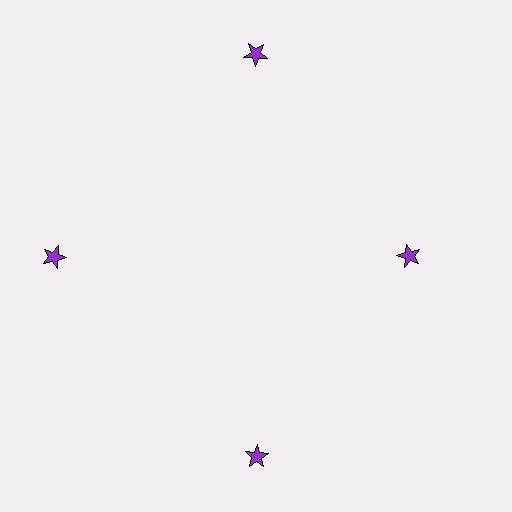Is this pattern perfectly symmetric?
No. The 4 purple stars are arranged in a ring, but one element near the 3 o'clock position is pulled inward toward the center, breaking the 4-fold rotational symmetry.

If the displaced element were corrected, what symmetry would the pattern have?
It would have 4-fold rotational symmetry — the pattern would map onto itself every 90 degrees.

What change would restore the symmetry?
The symmetry would be restored by moving it outward, back onto the ring so that all 4 stars sit at equal angles and equal distance from the center.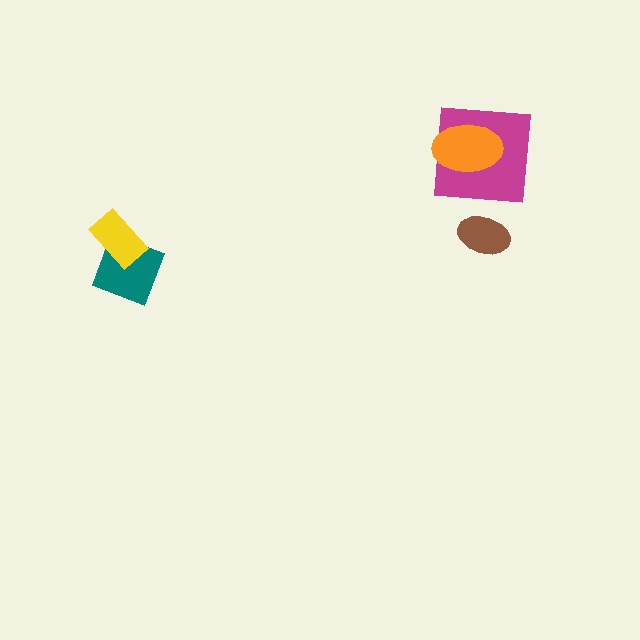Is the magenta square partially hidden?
Yes, it is partially covered by another shape.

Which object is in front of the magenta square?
The orange ellipse is in front of the magenta square.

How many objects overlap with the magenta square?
1 object overlaps with the magenta square.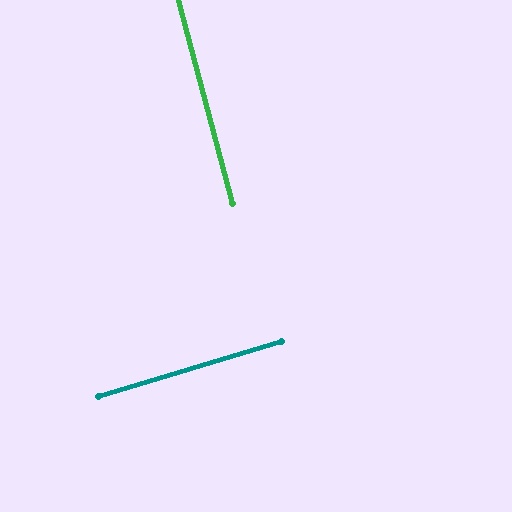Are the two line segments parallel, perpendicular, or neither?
Perpendicular — they meet at approximately 88°.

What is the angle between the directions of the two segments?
Approximately 88 degrees.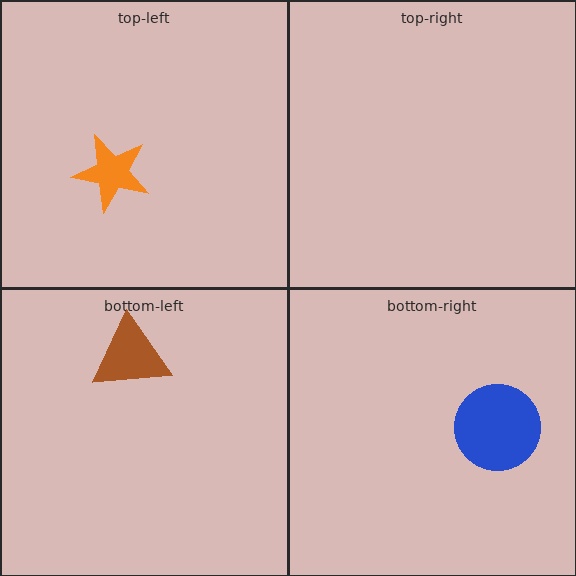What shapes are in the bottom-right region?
The blue circle.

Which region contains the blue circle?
The bottom-right region.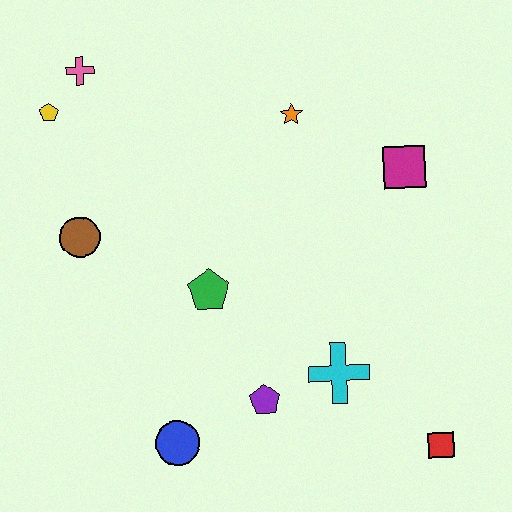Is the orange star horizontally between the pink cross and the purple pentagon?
No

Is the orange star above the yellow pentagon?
No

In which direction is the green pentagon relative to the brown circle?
The green pentagon is to the right of the brown circle.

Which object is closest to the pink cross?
The yellow pentagon is closest to the pink cross.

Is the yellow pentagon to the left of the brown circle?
Yes